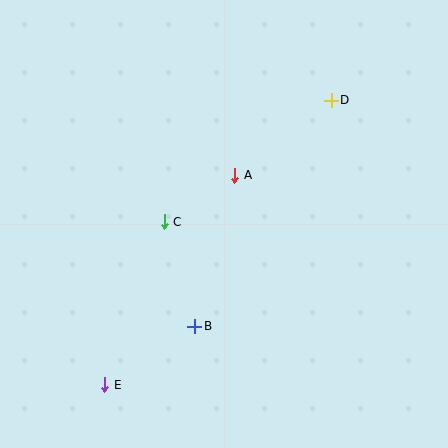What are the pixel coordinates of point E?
Point E is at (105, 385).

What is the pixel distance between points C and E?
The distance between C and E is 173 pixels.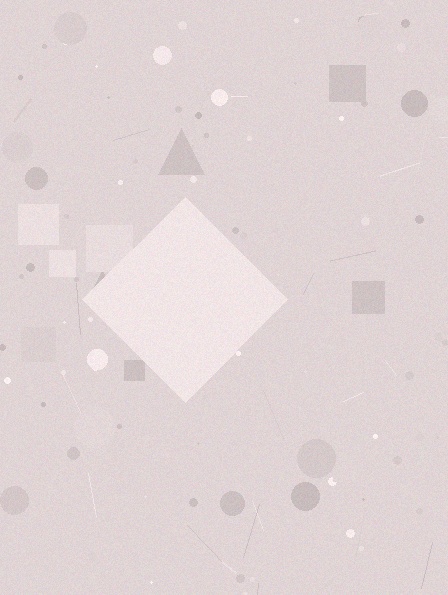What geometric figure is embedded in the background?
A diamond is embedded in the background.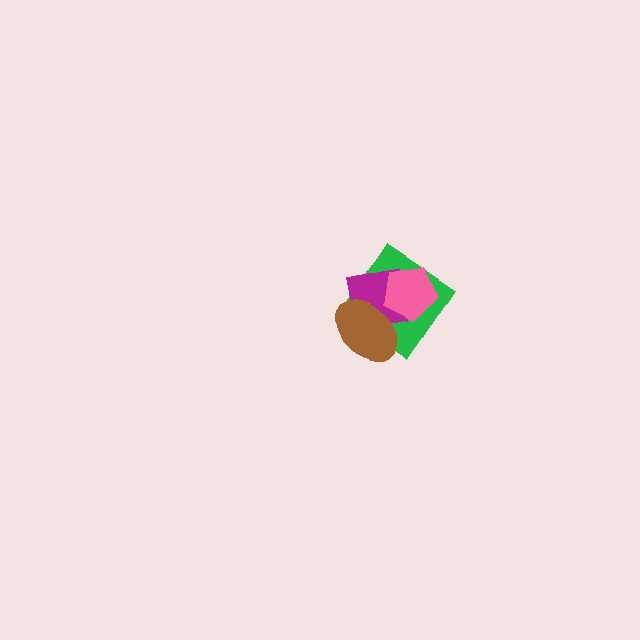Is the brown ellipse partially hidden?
Yes, it is partially covered by another shape.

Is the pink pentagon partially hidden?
No, no other shape covers it.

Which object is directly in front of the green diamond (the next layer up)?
The magenta square is directly in front of the green diamond.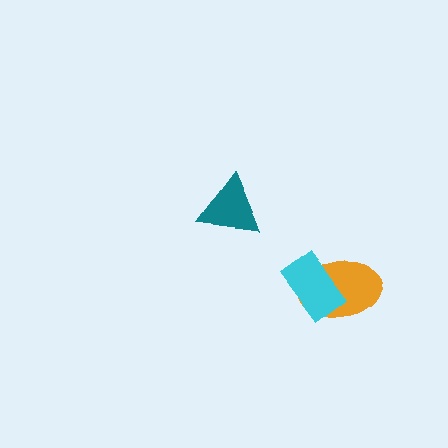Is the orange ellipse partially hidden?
Yes, it is partially covered by another shape.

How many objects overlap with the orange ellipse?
1 object overlaps with the orange ellipse.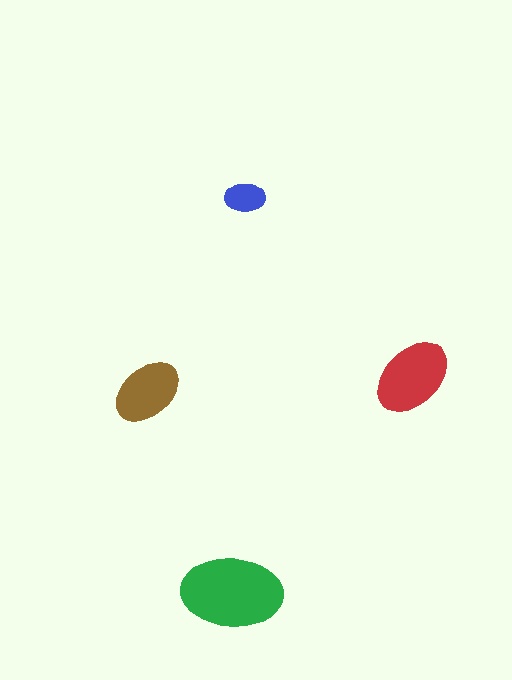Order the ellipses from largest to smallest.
the green one, the red one, the brown one, the blue one.